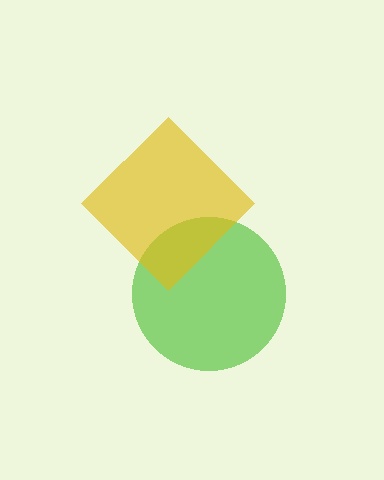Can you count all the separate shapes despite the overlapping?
Yes, there are 2 separate shapes.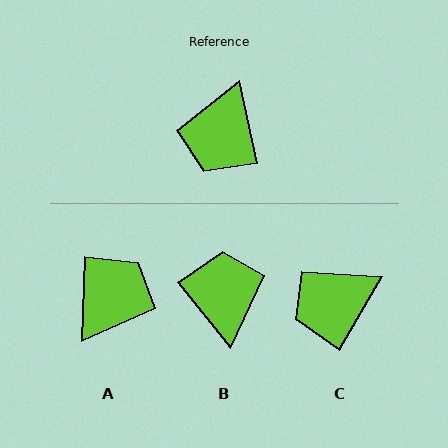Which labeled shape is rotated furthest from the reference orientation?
A, about 166 degrees away.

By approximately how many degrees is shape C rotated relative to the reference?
Approximately 42 degrees clockwise.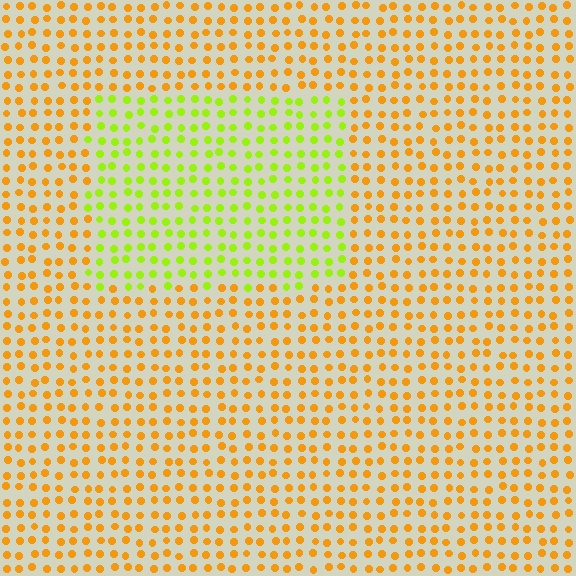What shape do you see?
I see a rectangle.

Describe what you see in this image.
The image is filled with small orange elements in a uniform arrangement. A rectangle-shaped region is visible where the elements are tinted to a slightly different hue, forming a subtle color boundary.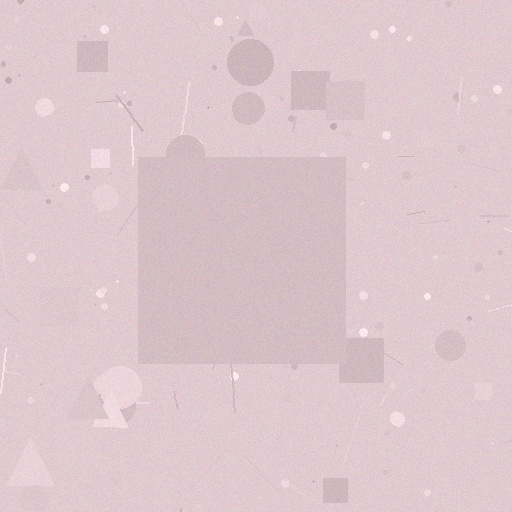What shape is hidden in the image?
A square is hidden in the image.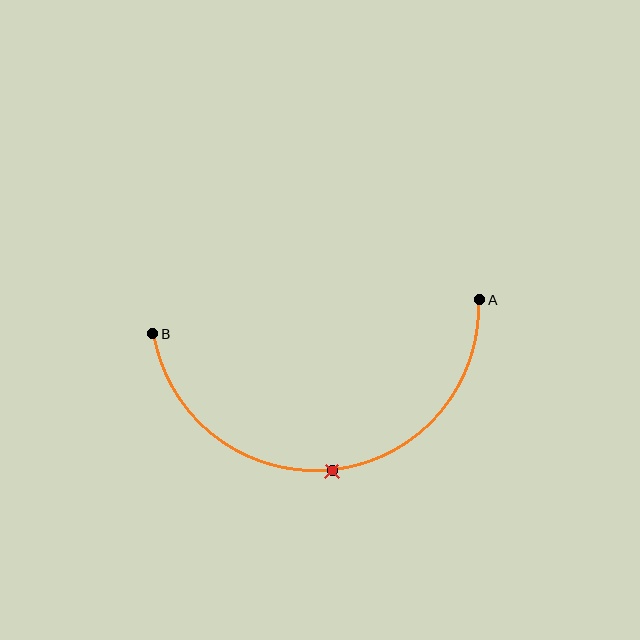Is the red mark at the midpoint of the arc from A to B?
Yes. The red mark lies on the arc at equal arc-length from both A and B — it is the arc midpoint.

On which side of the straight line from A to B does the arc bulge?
The arc bulges below the straight line connecting A and B.